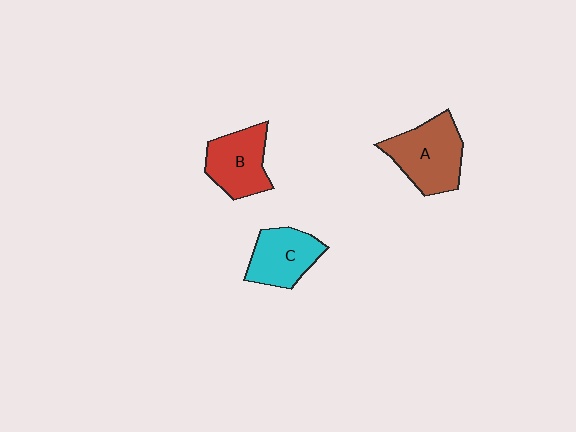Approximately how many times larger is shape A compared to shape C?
Approximately 1.3 times.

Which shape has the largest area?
Shape A (brown).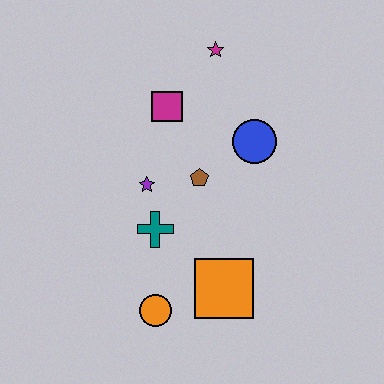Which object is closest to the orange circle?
The orange square is closest to the orange circle.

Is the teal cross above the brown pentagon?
No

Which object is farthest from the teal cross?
The magenta star is farthest from the teal cross.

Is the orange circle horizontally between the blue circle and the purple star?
Yes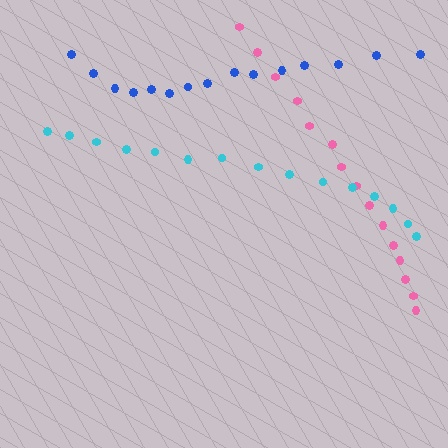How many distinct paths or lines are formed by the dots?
There are 3 distinct paths.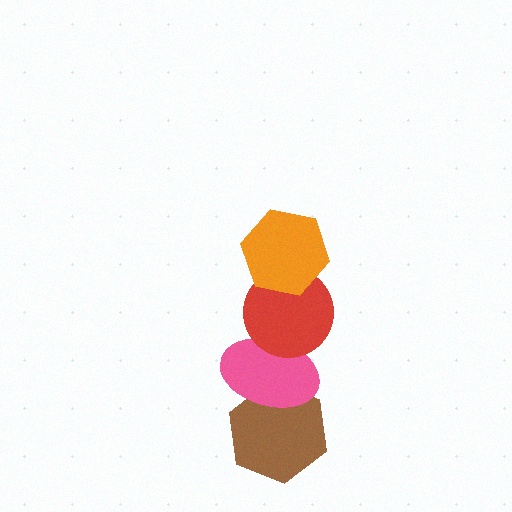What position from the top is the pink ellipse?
The pink ellipse is 3rd from the top.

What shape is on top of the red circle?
The orange hexagon is on top of the red circle.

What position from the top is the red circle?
The red circle is 2nd from the top.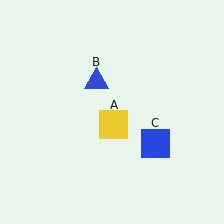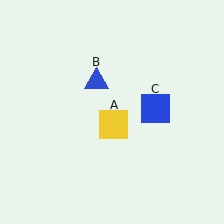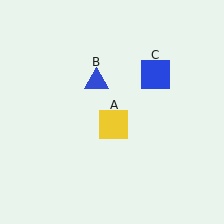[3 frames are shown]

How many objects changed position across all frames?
1 object changed position: blue square (object C).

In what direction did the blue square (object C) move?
The blue square (object C) moved up.